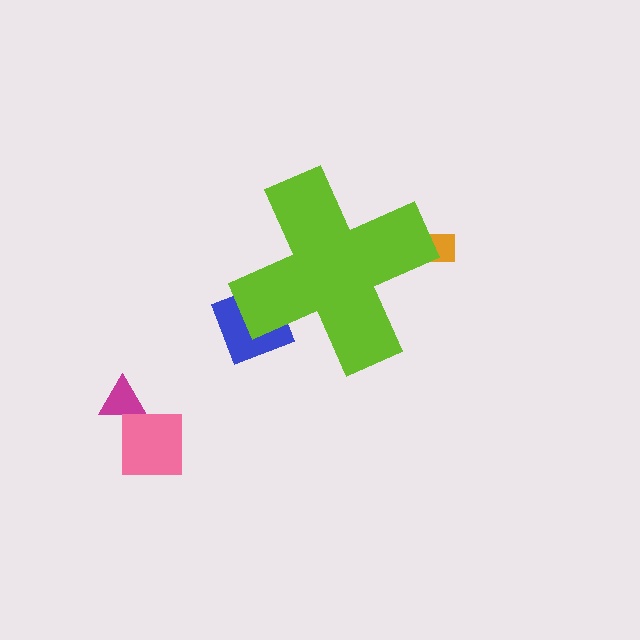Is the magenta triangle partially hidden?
No, the magenta triangle is fully visible.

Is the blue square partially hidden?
Yes, the blue square is partially hidden behind the lime cross.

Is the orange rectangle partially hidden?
Yes, the orange rectangle is partially hidden behind the lime cross.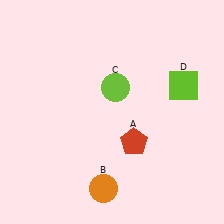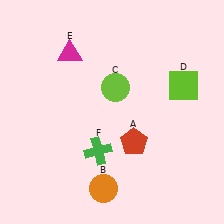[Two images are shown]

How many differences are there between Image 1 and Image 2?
There are 2 differences between the two images.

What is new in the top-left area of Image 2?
A magenta triangle (E) was added in the top-left area of Image 2.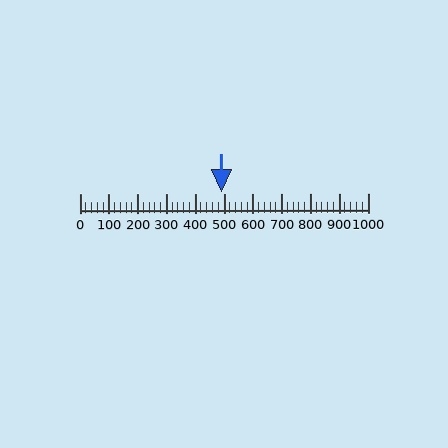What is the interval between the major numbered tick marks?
The major tick marks are spaced 100 units apart.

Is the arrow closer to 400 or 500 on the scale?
The arrow is closer to 500.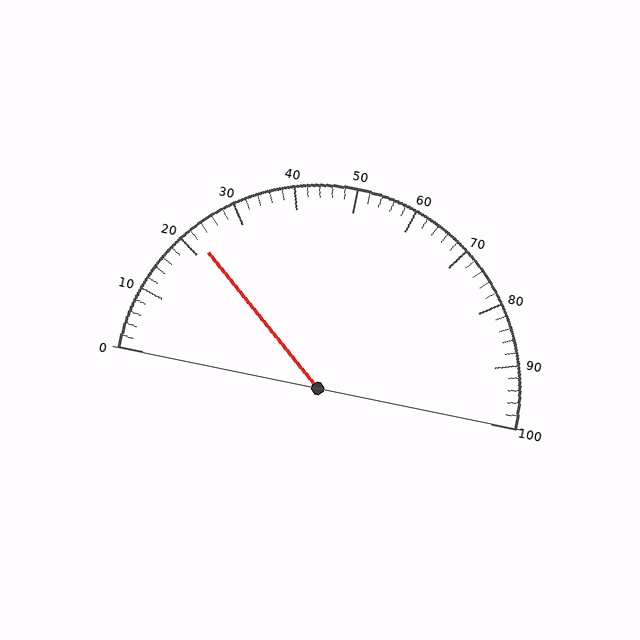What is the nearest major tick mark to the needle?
The nearest major tick mark is 20.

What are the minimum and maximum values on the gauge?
The gauge ranges from 0 to 100.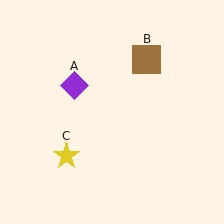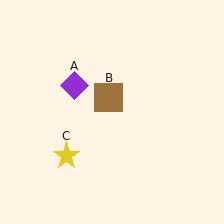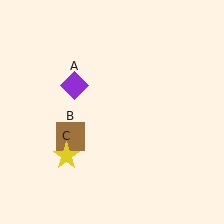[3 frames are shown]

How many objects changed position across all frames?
1 object changed position: brown square (object B).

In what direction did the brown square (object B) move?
The brown square (object B) moved down and to the left.